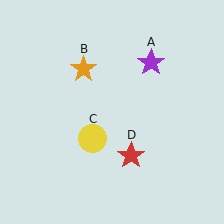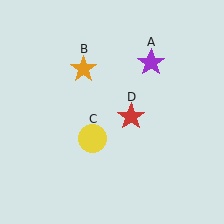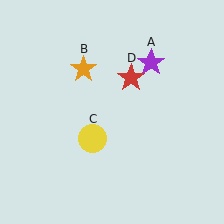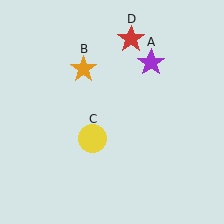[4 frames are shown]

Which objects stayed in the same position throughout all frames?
Purple star (object A) and orange star (object B) and yellow circle (object C) remained stationary.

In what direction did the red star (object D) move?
The red star (object D) moved up.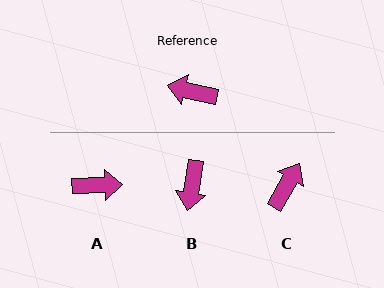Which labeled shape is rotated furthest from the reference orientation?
A, about 165 degrees away.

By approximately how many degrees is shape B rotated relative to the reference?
Approximately 93 degrees counter-clockwise.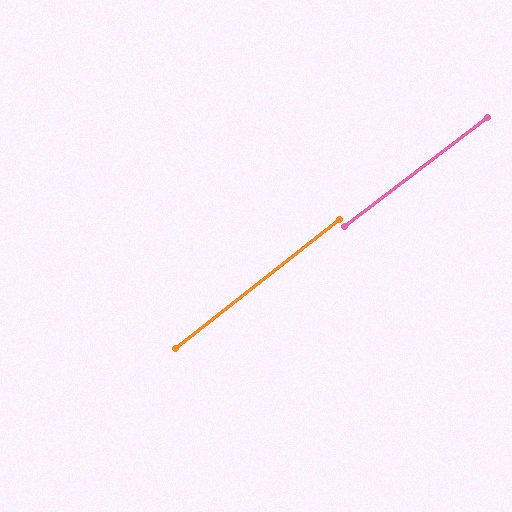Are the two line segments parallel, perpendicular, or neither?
Parallel — their directions differ by only 0.8°.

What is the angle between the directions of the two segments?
Approximately 1 degree.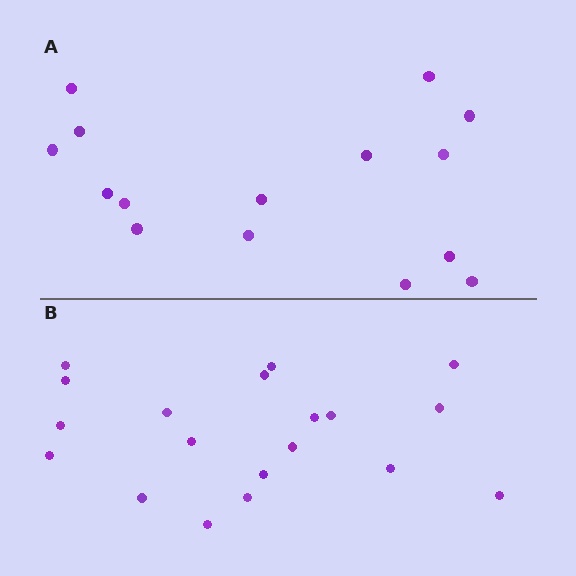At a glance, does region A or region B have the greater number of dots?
Region B (the bottom region) has more dots.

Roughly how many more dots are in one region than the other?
Region B has about 4 more dots than region A.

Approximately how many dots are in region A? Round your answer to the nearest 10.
About 20 dots. (The exact count is 15, which rounds to 20.)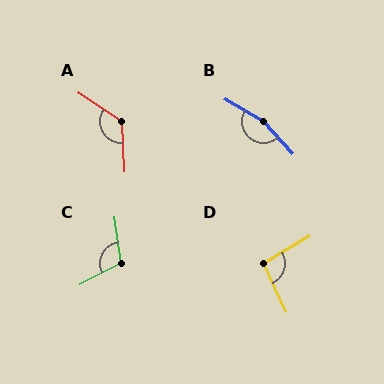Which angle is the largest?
B, at approximately 163 degrees.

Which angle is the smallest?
D, at approximately 95 degrees.